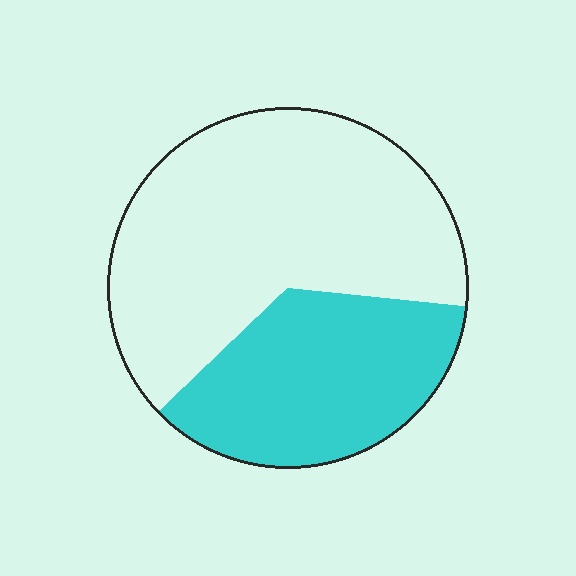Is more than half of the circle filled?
No.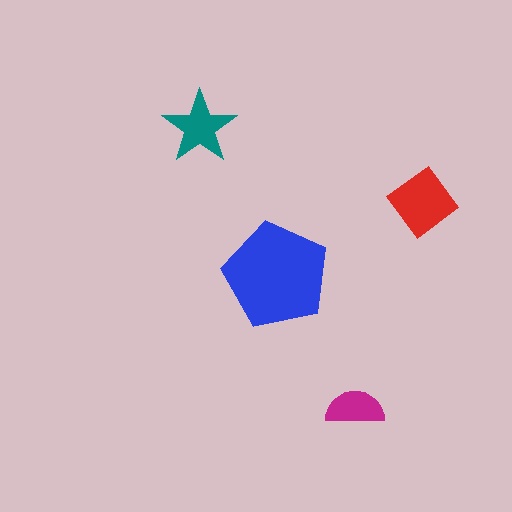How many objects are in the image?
There are 4 objects in the image.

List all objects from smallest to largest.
The magenta semicircle, the teal star, the red diamond, the blue pentagon.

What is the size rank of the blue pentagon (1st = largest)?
1st.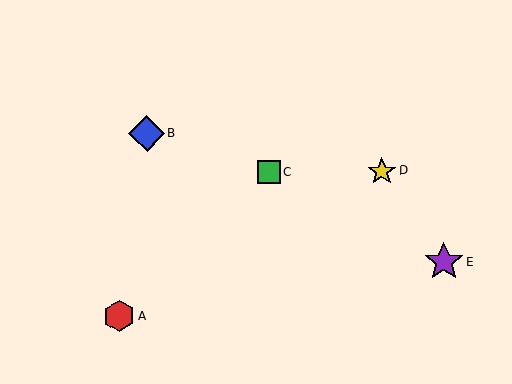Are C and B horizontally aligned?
No, C is at y≈172 and B is at y≈134.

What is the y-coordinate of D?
Object D is at y≈171.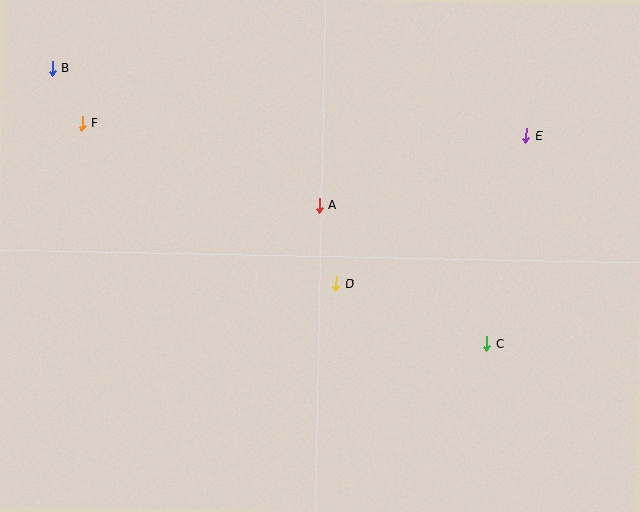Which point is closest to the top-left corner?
Point B is closest to the top-left corner.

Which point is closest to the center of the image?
Point D at (336, 284) is closest to the center.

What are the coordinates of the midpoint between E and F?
The midpoint between E and F is at (304, 130).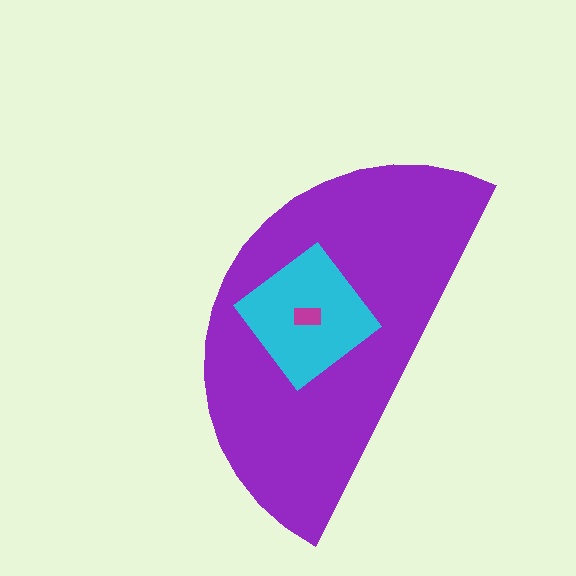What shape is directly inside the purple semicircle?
The cyan diamond.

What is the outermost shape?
The purple semicircle.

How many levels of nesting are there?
3.